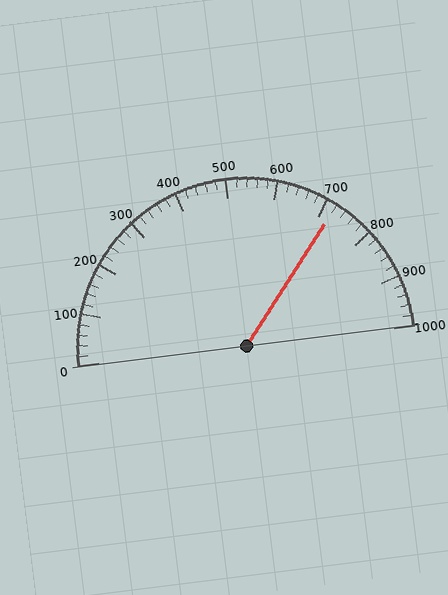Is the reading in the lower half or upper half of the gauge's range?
The reading is in the upper half of the range (0 to 1000).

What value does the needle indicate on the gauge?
The needle indicates approximately 720.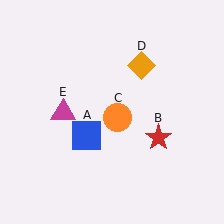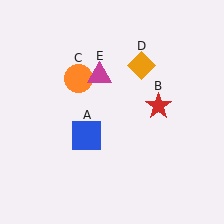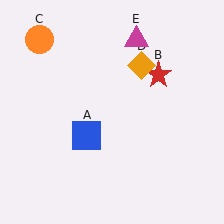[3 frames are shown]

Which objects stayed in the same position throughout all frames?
Blue square (object A) and orange diamond (object D) remained stationary.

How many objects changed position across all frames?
3 objects changed position: red star (object B), orange circle (object C), magenta triangle (object E).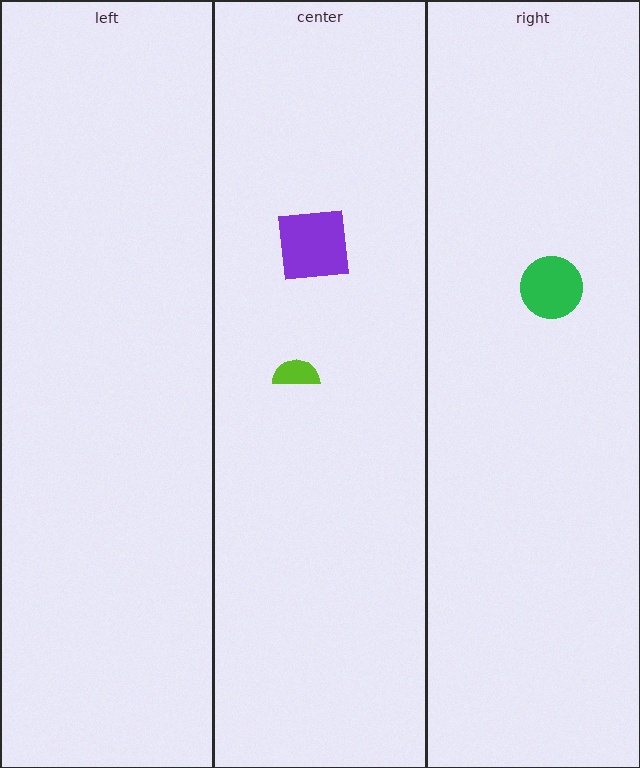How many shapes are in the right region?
1.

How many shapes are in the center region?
2.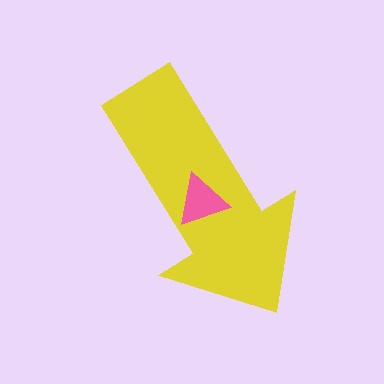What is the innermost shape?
The pink triangle.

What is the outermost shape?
The yellow arrow.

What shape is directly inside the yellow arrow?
The pink triangle.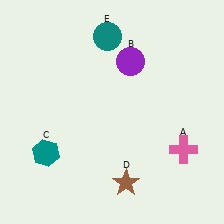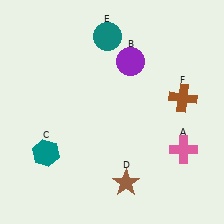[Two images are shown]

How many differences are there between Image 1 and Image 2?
There is 1 difference between the two images.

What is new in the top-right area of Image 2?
A brown cross (F) was added in the top-right area of Image 2.